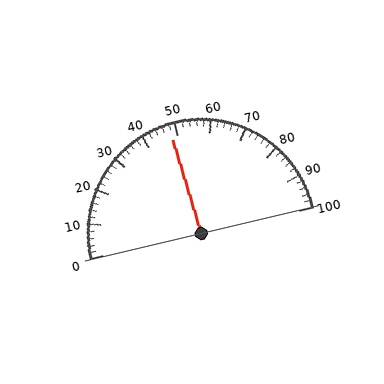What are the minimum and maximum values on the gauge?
The gauge ranges from 0 to 100.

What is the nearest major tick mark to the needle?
The nearest major tick mark is 50.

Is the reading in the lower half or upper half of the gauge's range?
The reading is in the lower half of the range (0 to 100).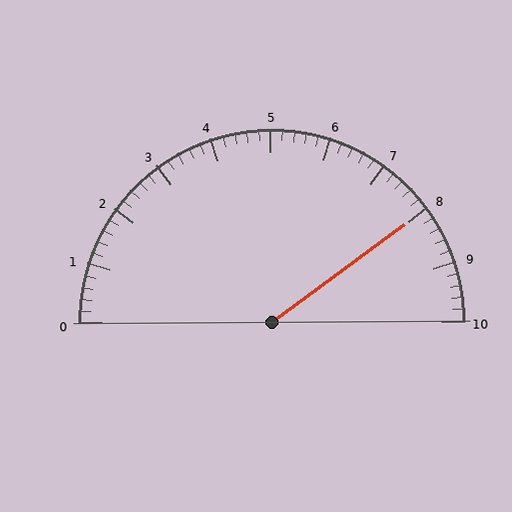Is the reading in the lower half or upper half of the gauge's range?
The reading is in the upper half of the range (0 to 10).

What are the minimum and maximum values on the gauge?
The gauge ranges from 0 to 10.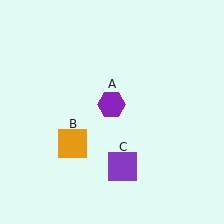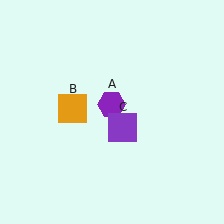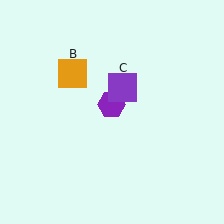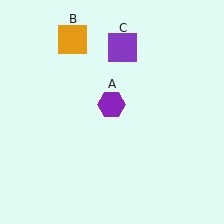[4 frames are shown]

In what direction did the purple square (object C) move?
The purple square (object C) moved up.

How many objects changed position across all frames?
2 objects changed position: orange square (object B), purple square (object C).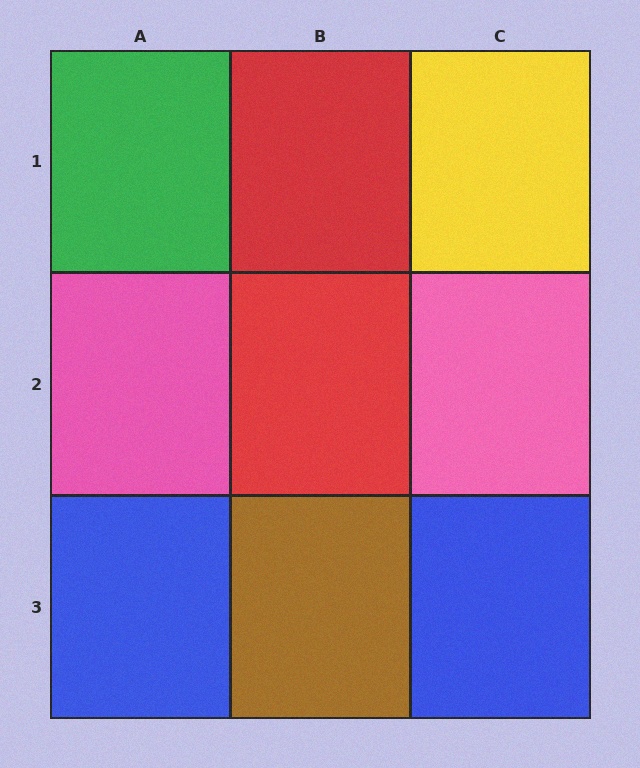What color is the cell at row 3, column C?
Blue.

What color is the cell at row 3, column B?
Brown.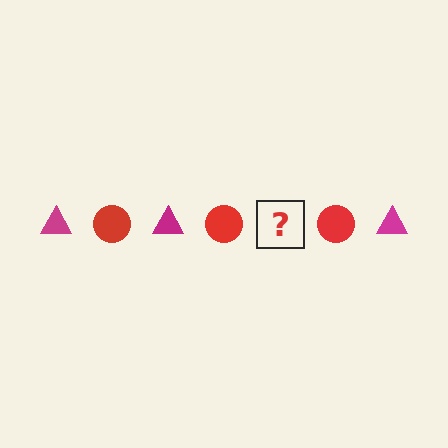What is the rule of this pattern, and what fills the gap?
The rule is that the pattern alternates between magenta triangle and red circle. The gap should be filled with a magenta triangle.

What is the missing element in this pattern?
The missing element is a magenta triangle.